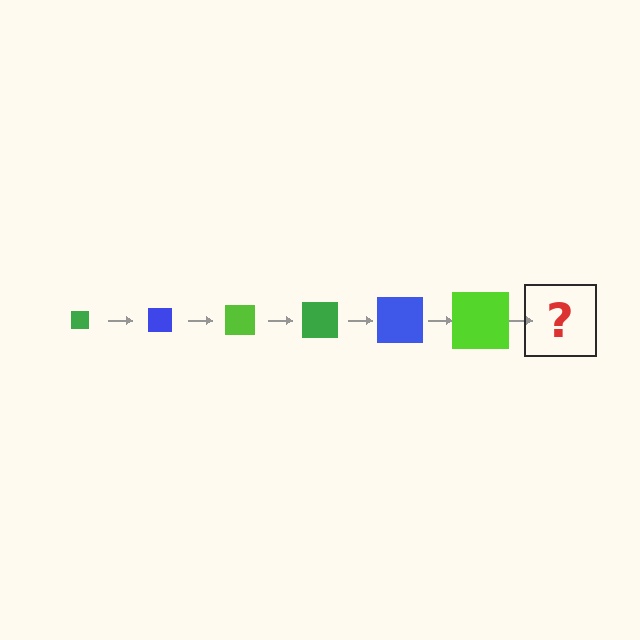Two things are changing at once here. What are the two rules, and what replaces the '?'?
The two rules are that the square grows larger each step and the color cycles through green, blue, and lime. The '?' should be a green square, larger than the previous one.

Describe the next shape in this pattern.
It should be a green square, larger than the previous one.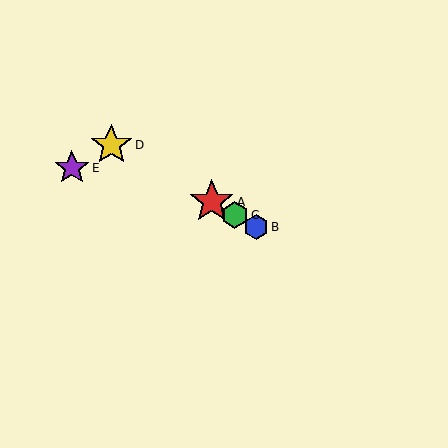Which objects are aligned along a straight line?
Objects A, B, C, D are aligned along a straight line.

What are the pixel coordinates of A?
Object A is at (212, 202).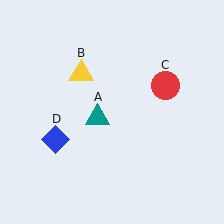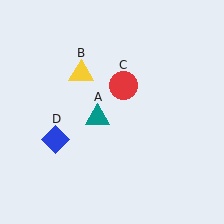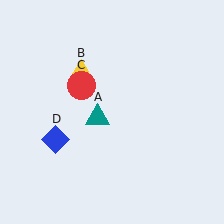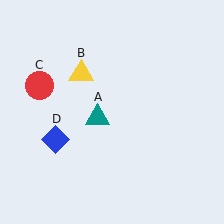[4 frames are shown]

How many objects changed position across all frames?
1 object changed position: red circle (object C).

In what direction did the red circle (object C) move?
The red circle (object C) moved left.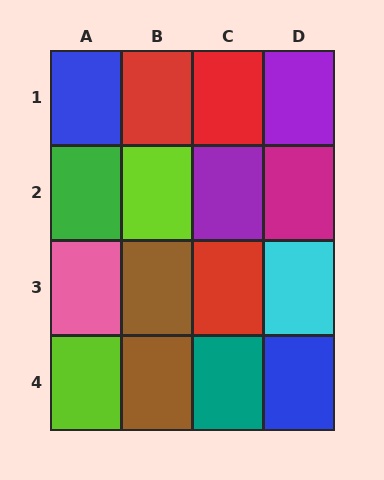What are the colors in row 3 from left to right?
Pink, brown, red, cyan.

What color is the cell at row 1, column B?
Red.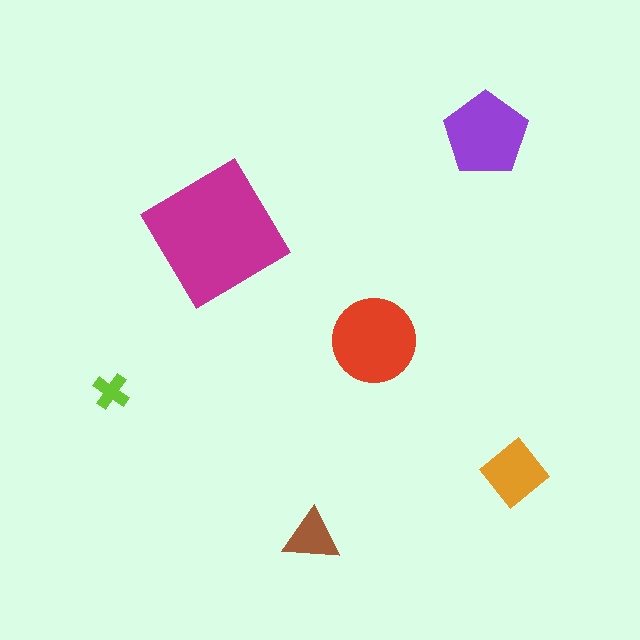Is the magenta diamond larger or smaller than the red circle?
Larger.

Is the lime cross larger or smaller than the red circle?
Smaller.